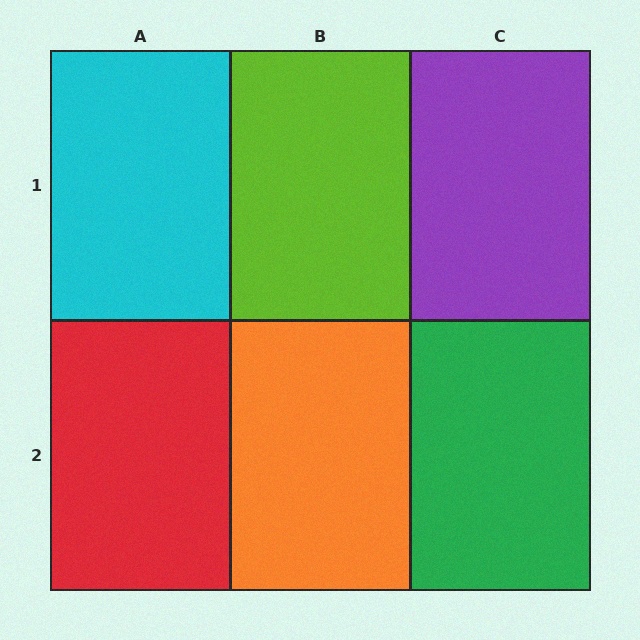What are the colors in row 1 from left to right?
Cyan, lime, purple.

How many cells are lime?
1 cell is lime.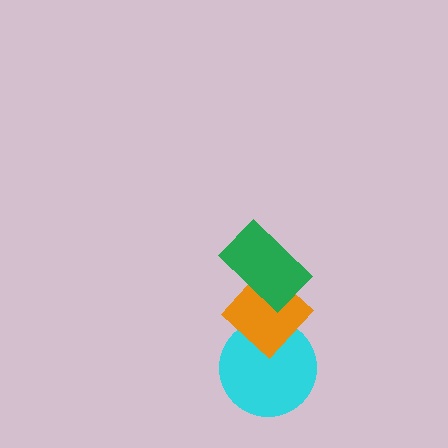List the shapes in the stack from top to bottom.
From top to bottom: the green rectangle, the orange diamond, the cyan circle.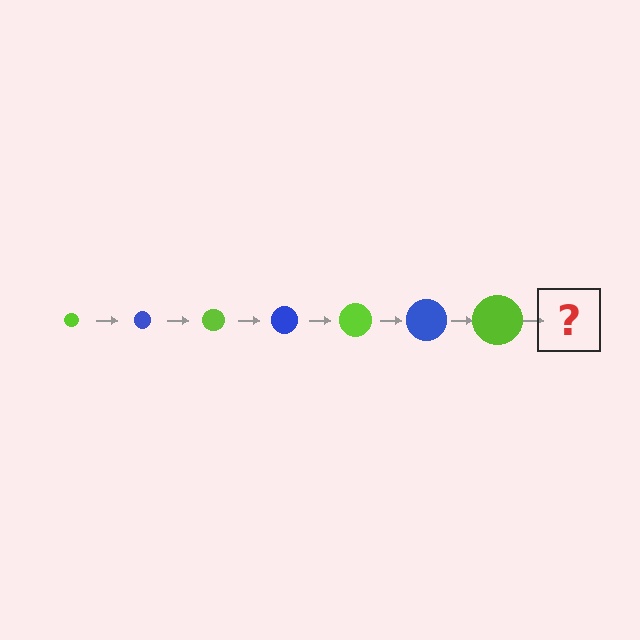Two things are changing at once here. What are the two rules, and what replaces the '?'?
The two rules are that the circle grows larger each step and the color cycles through lime and blue. The '?' should be a blue circle, larger than the previous one.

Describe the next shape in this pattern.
It should be a blue circle, larger than the previous one.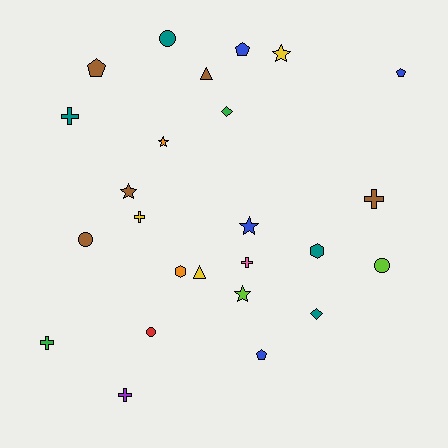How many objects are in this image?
There are 25 objects.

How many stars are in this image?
There are 5 stars.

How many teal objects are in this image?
There are 4 teal objects.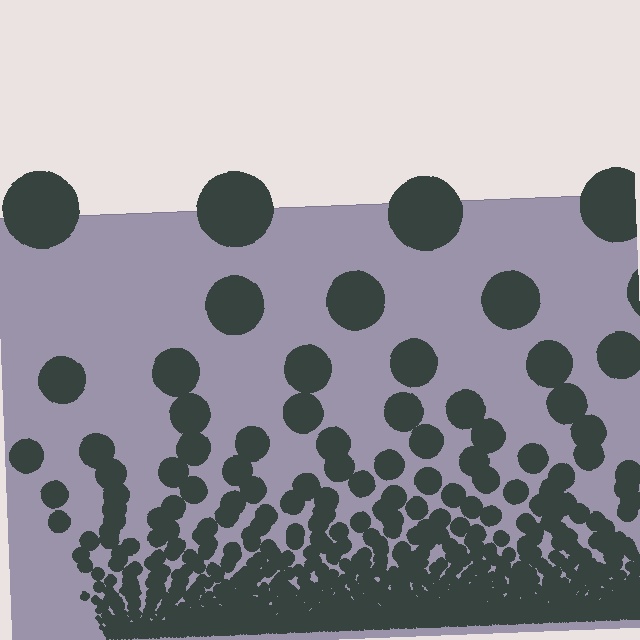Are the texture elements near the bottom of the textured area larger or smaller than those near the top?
Smaller. The gradient is inverted — elements near the bottom are smaller and denser.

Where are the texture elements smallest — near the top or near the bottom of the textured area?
Near the bottom.